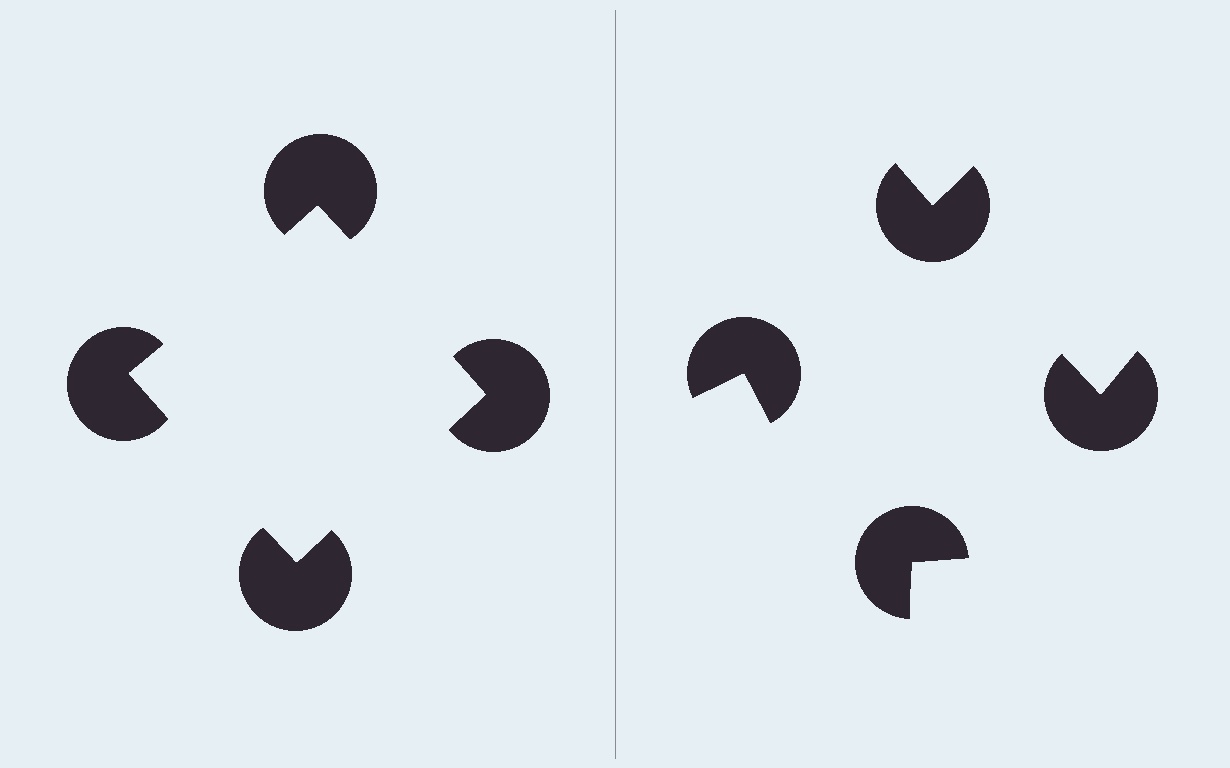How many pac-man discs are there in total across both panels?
8 — 4 on each side.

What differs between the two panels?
The pac-man discs are positioned identically on both sides; only the wedge orientations differ. On the left they align to a square; on the right they are misaligned.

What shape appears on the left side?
An illusory square.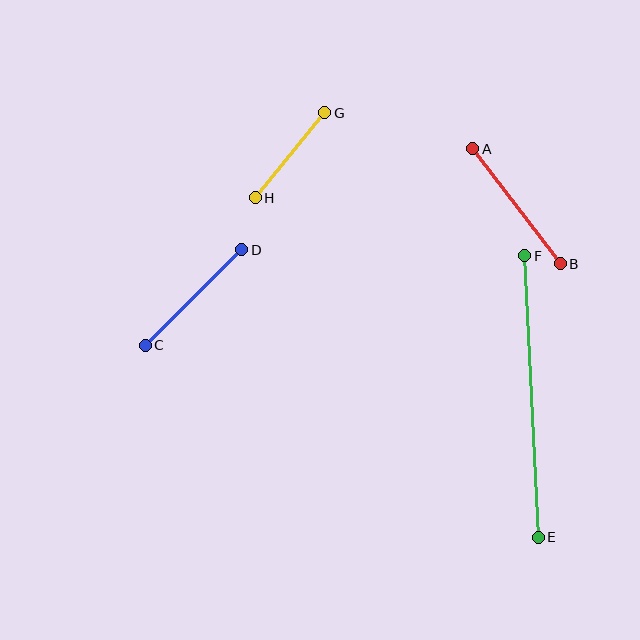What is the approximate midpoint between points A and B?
The midpoint is at approximately (516, 206) pixels.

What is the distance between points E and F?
The distance is approximately 282 pixels.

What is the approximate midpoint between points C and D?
The midpoint is at approximately (193, 298) pixels.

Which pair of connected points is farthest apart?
Points E and F are farthest apart.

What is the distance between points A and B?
The distance is approximately 145 pixels.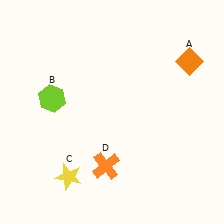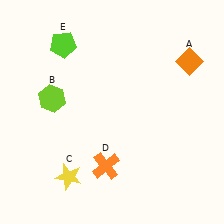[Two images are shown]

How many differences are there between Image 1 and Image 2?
There is 1 difference between the two images.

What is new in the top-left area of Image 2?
A lime pentagon (E) was added in the top-left area of Image 2.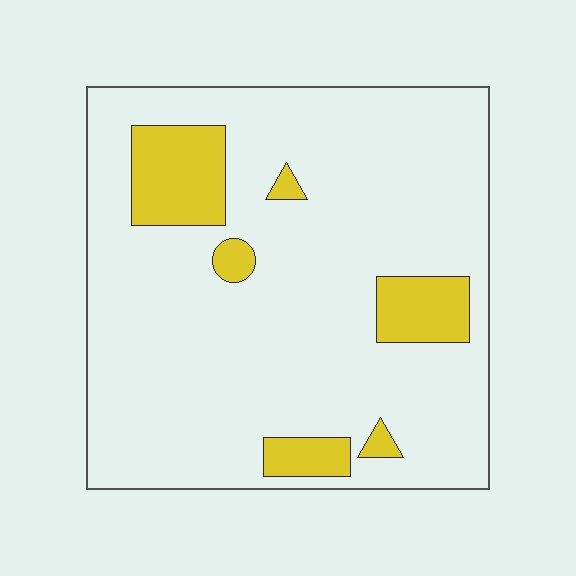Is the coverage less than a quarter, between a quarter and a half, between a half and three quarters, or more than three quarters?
Less than a quarter.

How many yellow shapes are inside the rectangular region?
6.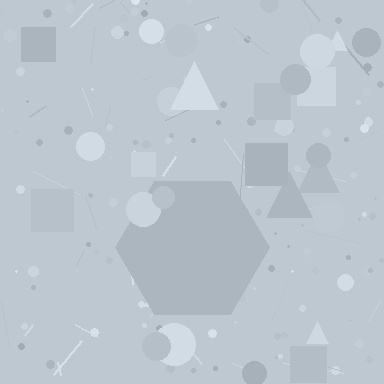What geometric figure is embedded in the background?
A hexagon is embedded in the background.